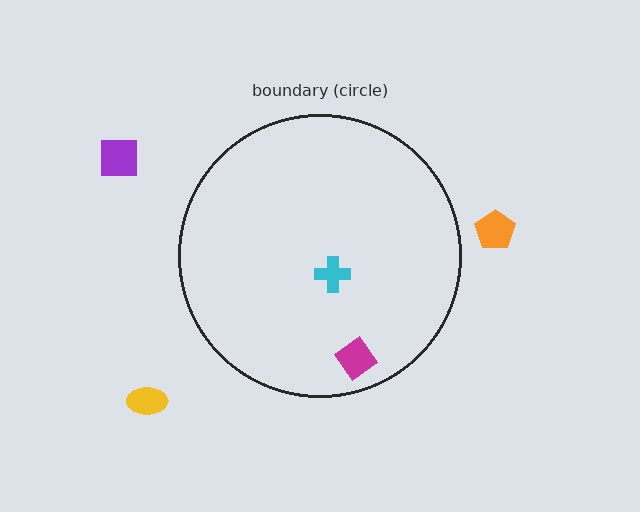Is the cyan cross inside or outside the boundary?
Inside.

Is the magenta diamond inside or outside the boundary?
Inside.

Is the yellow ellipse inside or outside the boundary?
Outside.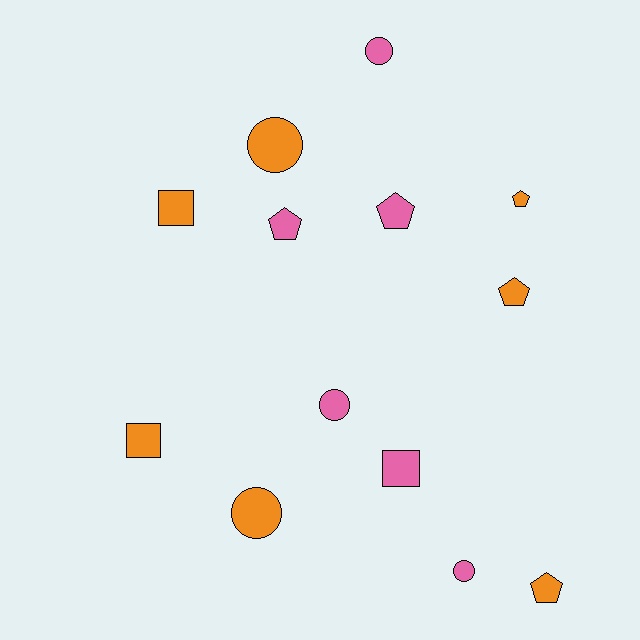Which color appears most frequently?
Orange, with 7 objects.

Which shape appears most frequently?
Circle, with 5 objects.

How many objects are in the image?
There are 13 objects.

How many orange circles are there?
There are 2 orange circles.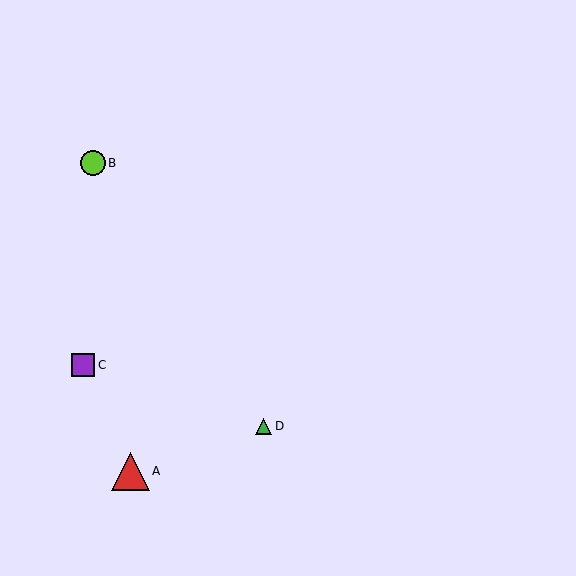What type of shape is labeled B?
Shape B is a lime circle.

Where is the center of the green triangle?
The center of the green triangle is at (264, 426).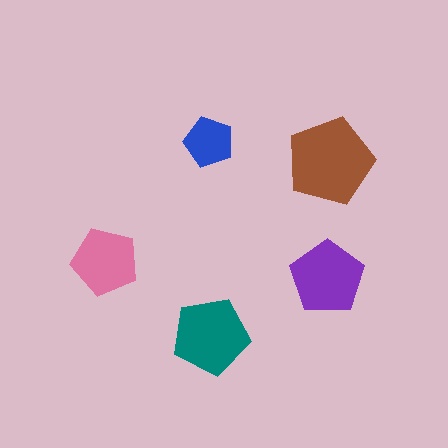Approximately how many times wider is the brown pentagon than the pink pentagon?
About 1.5 times wider.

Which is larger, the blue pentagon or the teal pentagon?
The teal one.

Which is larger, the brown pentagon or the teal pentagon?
The brown one.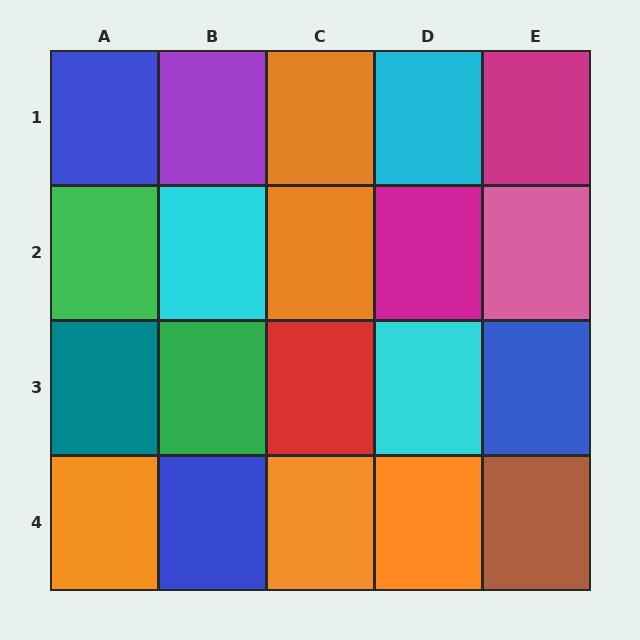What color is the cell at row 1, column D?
Cyan.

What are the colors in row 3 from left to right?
Teal, green, red, cyan, blue.